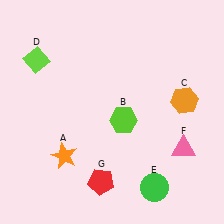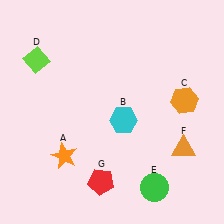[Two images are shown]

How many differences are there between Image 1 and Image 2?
There are 2 differences between the two images.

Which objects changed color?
B changed from lime to cyan. F changed from pink to orange.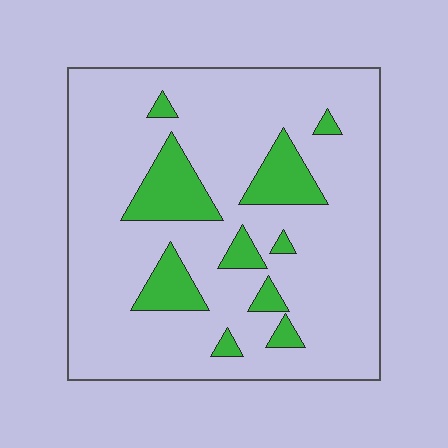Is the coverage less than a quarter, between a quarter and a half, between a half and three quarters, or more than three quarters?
Less than a quarter.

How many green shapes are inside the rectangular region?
10.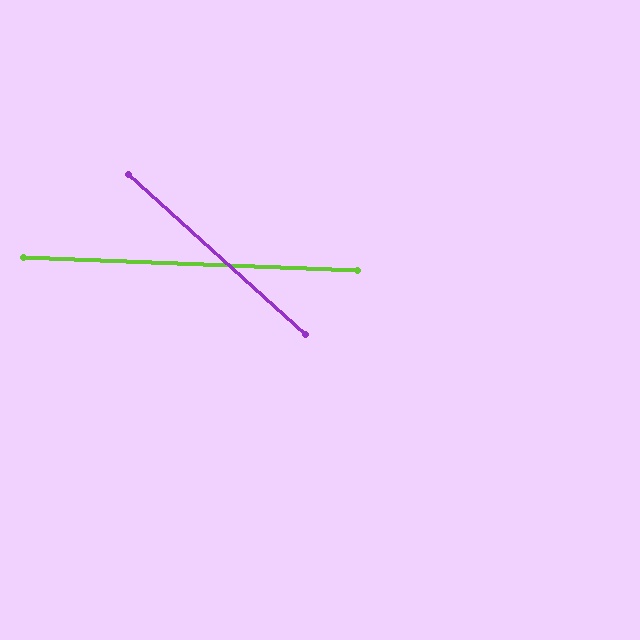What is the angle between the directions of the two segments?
Approximately 40 degrees.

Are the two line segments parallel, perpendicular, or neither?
Neither parallel nor perpendicular — they differ by about 40°.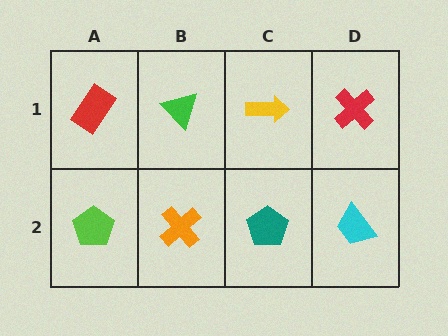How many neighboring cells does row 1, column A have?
2.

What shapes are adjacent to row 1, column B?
An orange cross (row 2, column B), a red rectangle (row 1, column A), a yellow arrow (row 1, column C).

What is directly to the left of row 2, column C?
An orange cross.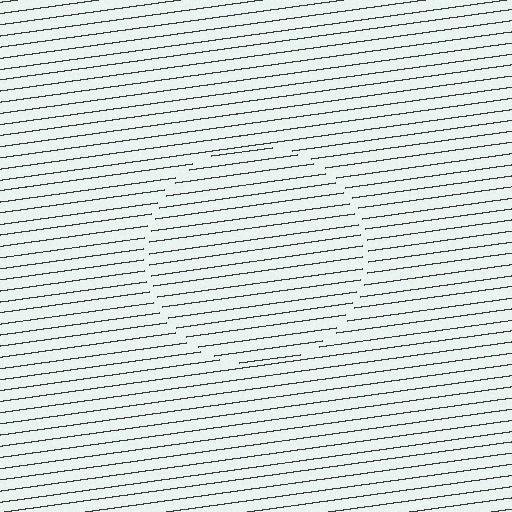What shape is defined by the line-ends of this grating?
An illusory circle. The interior of the shape contains the same grating, shifted by half a period — the contour is defined by the phase discontinuity where line-ends from the inner and outer gratings abut.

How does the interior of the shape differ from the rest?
The interior of the shape contains the same grating, shifted by half a period — the contour is defined by the phase discontinuity where line-ends from the inner and outer gratings abut.